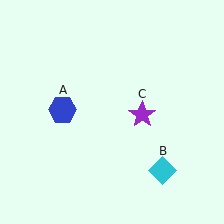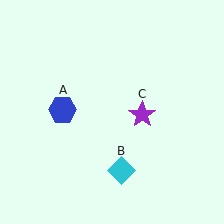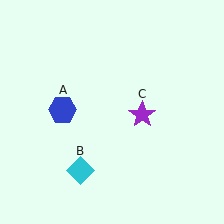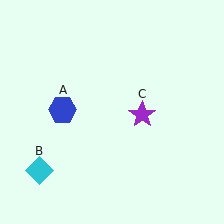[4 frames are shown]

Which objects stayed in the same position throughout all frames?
Blue hexagon (object A) and purple star (object C) remained stationary.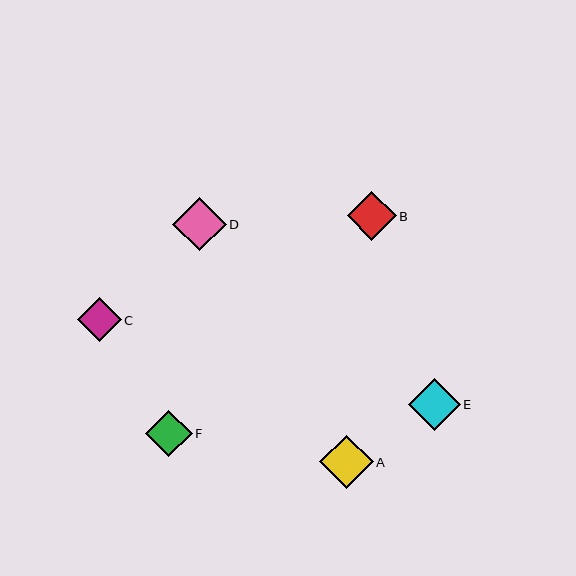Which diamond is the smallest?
Diamond C is the smallest with a size of approximately 43 pixels.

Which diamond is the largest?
Diamond D is the largest with a size of approximately 54 pixels.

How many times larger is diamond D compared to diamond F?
Diamond D is approximately 1.2 times the size of diamond F.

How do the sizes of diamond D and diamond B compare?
Diamond D and diamond B are approximately the same size.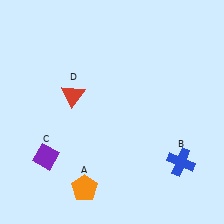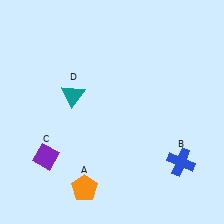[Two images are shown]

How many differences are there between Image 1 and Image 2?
There is 1 difference between the two images.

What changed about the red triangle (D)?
In Image 1, D is red. In Image 2, it changed to teal.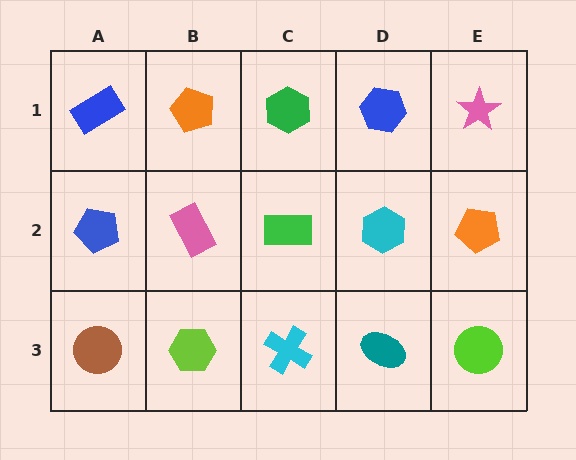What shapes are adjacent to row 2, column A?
A blue rectangle (row 1, column A), a brown circle (row 3, column A), a pink rectangle (row 2, column B).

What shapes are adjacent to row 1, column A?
A blue pentagon (row 2, column A), an orange pentagon (row 1, column B).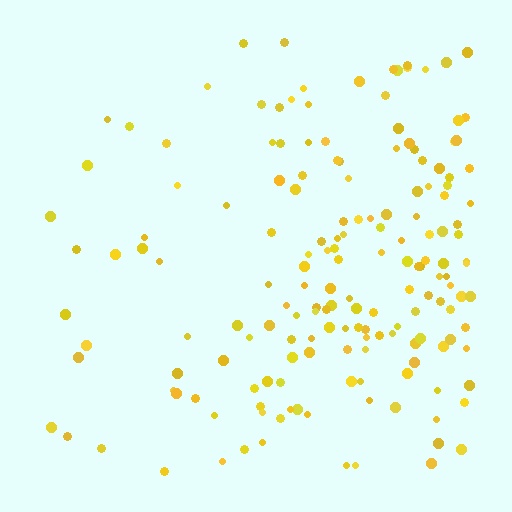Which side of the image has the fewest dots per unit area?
The left.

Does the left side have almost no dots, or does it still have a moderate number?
Still a moderate number, just noticeably fewer than the right.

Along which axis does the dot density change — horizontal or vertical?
Horizontal.